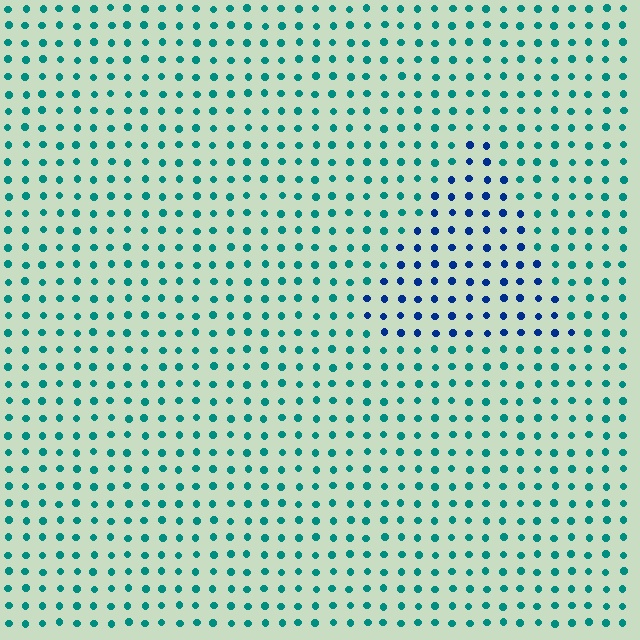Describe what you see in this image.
The image is filled with small teal elements in a uniform arrangement. A triangle-shaped region is visible where the elements are tinted to a slightly different hue, forming a subtle color boundary.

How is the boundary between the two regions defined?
The boundary is defined purely by a slight shift in hue (about 46 degrees). Spacing, size, and orientation are identical on both sides.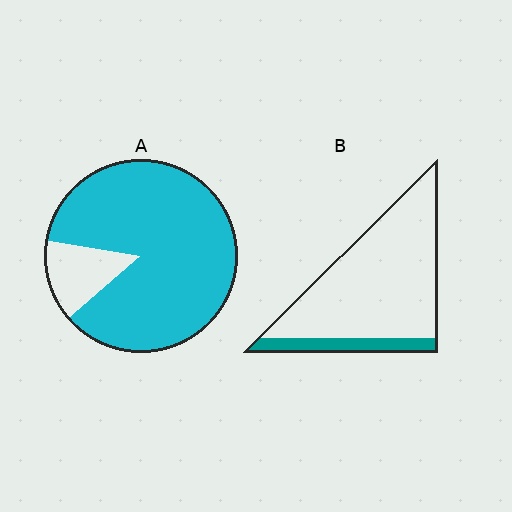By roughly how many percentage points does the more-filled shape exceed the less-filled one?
By roughly 70 percentage points (A over B).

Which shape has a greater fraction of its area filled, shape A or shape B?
Shape A.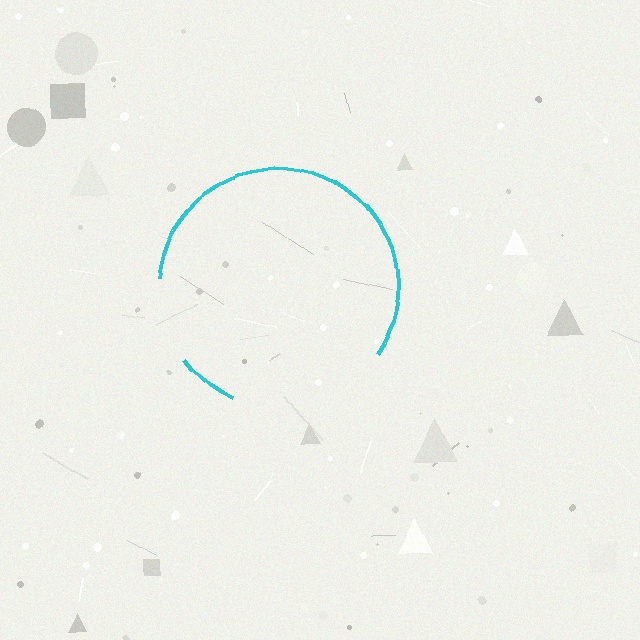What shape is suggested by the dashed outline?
The dashed outline suggests a circle.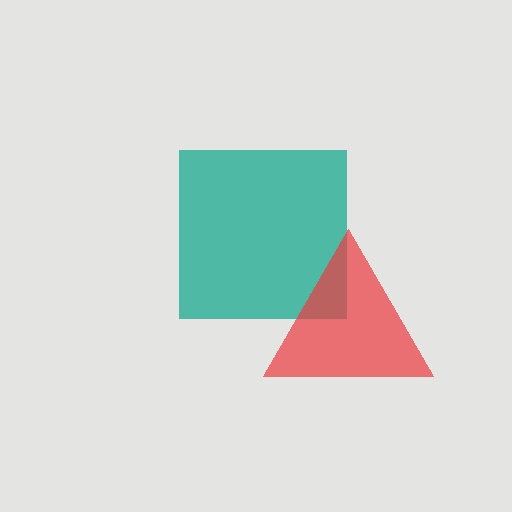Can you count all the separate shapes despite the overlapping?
Yes, there are 2 separate shapes.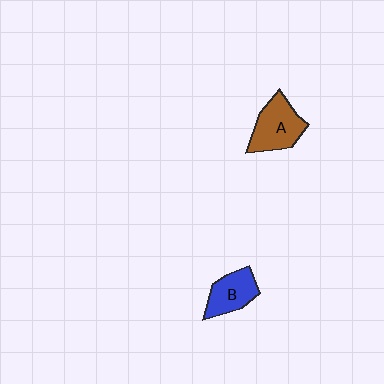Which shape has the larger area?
Shape A (brown).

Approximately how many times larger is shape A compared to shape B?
Approximately 1.3 times.